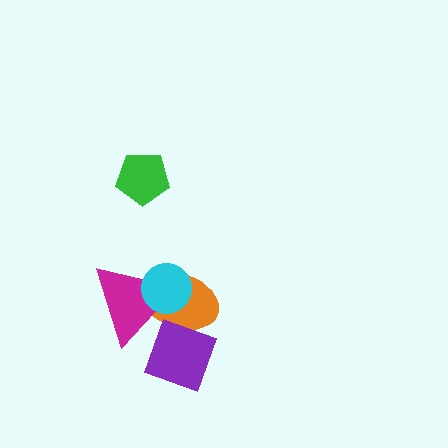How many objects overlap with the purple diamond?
2 objects overlap with the purple diamond.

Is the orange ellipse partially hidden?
Yes, it is partially covered by another shape.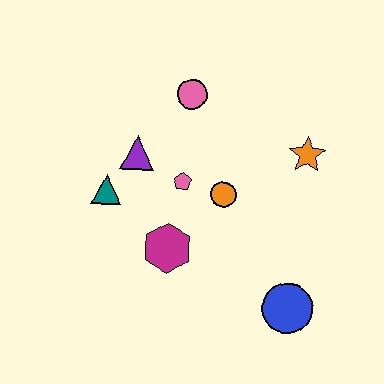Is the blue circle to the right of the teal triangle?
Yes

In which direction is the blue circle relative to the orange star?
The blue circle is below the orange star.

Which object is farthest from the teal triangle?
The blue circle is farthest from the teal triangle.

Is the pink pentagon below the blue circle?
No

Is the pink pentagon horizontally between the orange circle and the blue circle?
No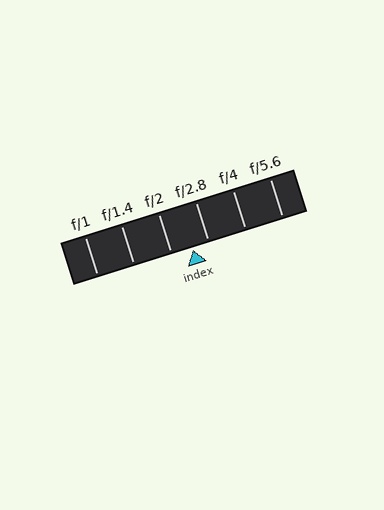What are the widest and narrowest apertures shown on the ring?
The widest aperture shown is f/1 and the narrowest is f/5.6.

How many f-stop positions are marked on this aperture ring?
There are 6 f-stop positions marked.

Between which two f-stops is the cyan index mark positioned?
The index mark is between f/2 and f/2.8.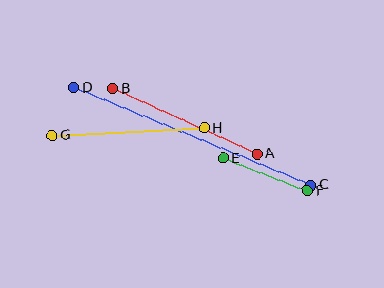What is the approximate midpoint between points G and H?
The midpoint is at approximately (128, 132) pixels.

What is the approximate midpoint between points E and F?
The midpoint is at approximately (265, 174) pixels.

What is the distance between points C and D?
The distance is approximately 256 pixels.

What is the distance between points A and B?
The distance is approximately 158 pixels.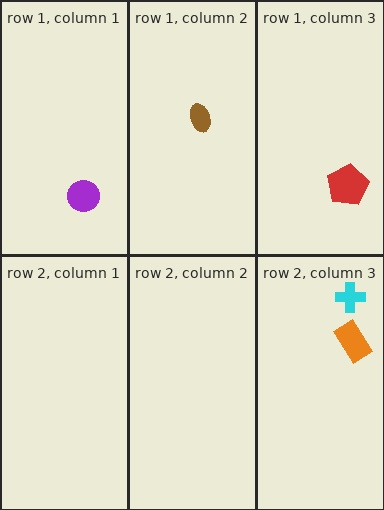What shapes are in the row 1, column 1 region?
The purple circle.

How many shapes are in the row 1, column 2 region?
1.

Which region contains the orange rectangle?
The row 2, column 3 region.